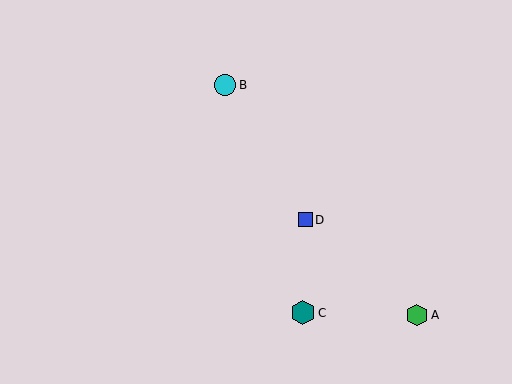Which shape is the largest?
The teal hexagon (labeled C) is the largest.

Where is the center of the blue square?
The center of the blue square is at (306, 220).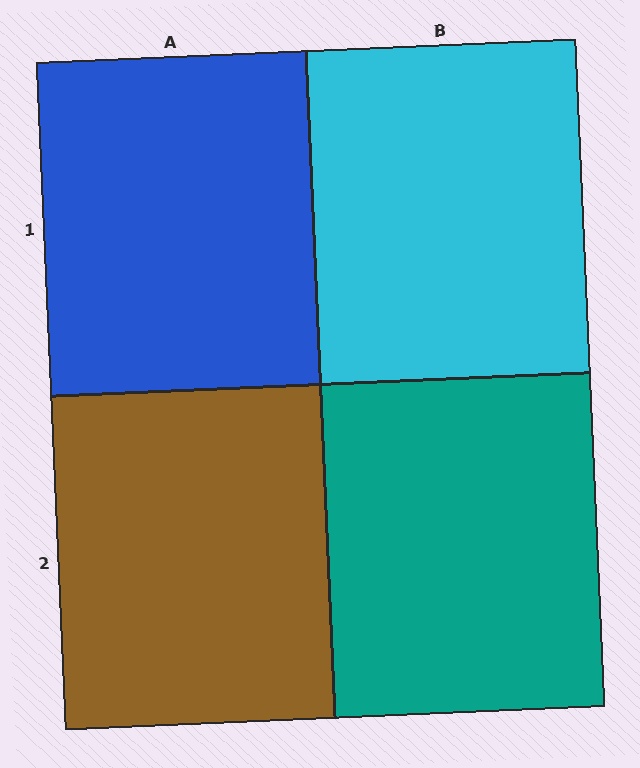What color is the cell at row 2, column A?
Brown.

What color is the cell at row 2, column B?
Teal.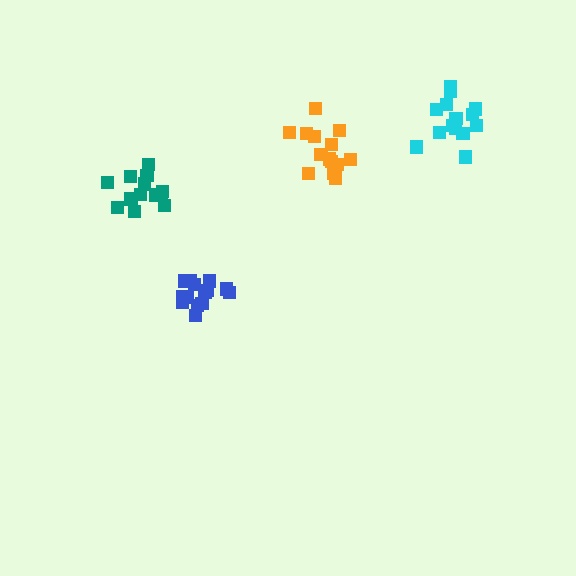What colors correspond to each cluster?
The clusters are colored: blue, cyan, teal, orange.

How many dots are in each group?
Group 1: 14 dots, Group 2: 14 dots, Group 3: 13 dots, Group 4: 15 dots (56 total).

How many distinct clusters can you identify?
There are 4 distinct clusters.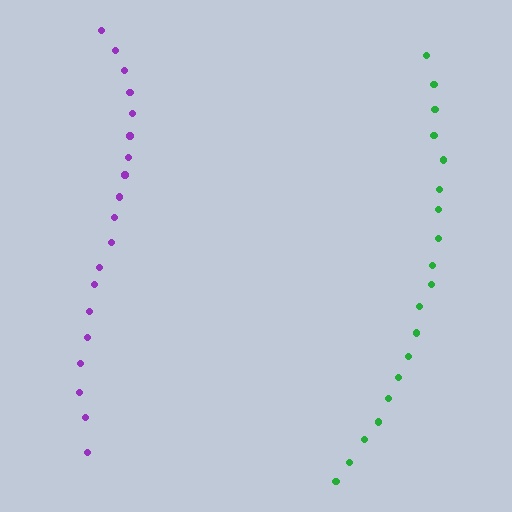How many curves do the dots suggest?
There are 2 distinct paths.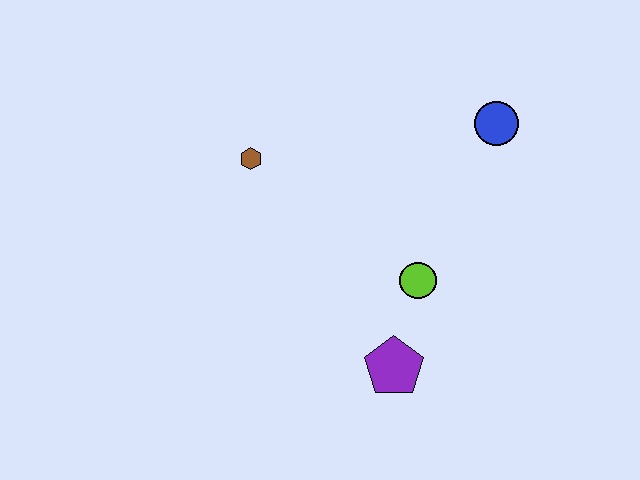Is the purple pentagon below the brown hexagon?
Yes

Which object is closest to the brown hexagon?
The lime circle is closest to the brown hexagon.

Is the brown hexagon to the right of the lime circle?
No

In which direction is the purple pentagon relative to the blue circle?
The purple pentagon is below the blue circle.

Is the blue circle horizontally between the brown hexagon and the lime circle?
No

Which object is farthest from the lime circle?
The brown hexagon is farthest from the lime circle.